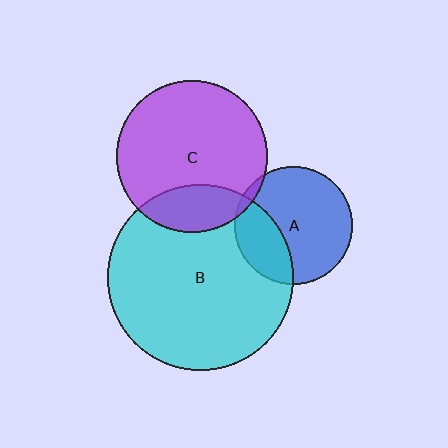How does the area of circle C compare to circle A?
Approximately 1.6 times.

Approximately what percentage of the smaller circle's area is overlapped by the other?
Approximately 30%.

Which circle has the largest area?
Circle B (cyan).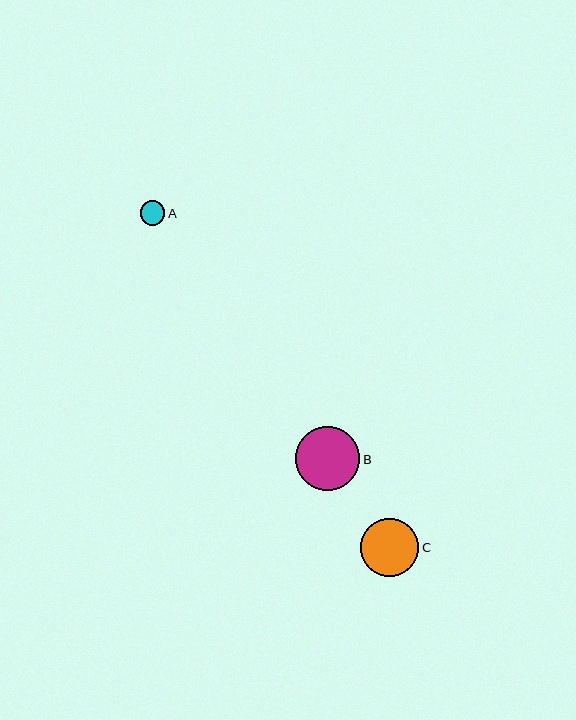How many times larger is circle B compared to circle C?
Circle B is approximately 1.1 times the size of circle C.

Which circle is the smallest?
Circle A is the smallest with a size of approximately 25 pixels.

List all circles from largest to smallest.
From largest to smallest: B, C, A.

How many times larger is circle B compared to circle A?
Circle B is approximately 2.6 times the size of circle A.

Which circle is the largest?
Circle B is the largest with a size of approximately 64 pixels.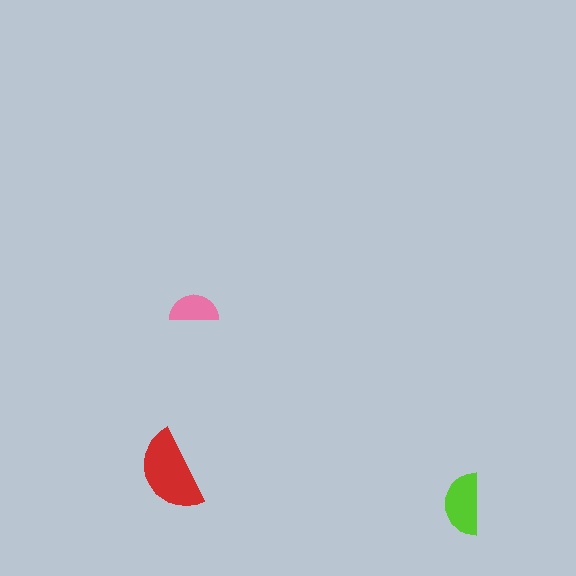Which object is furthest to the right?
The lime semicircle is rightmost.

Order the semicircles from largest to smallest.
the red one, the lime one, the pink one.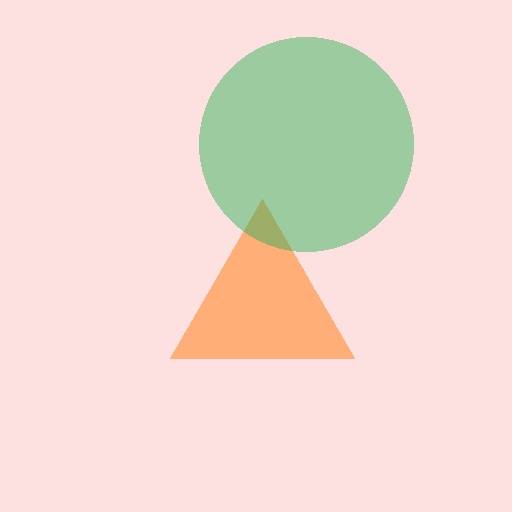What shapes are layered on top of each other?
The layered shapes are: an orange triangle, a green circle.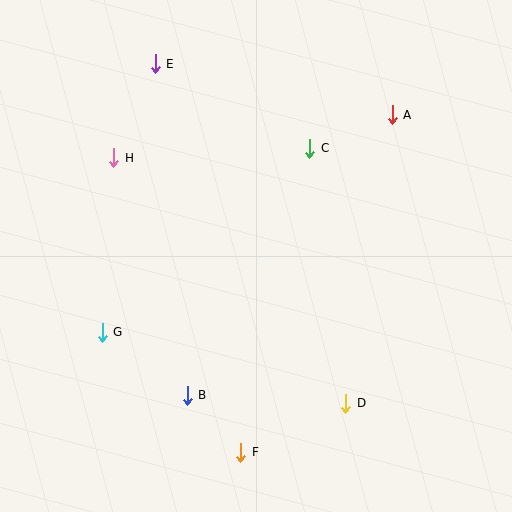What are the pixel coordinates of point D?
Point D is at (346, 403).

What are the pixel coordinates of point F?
Point F is at (241, 452).